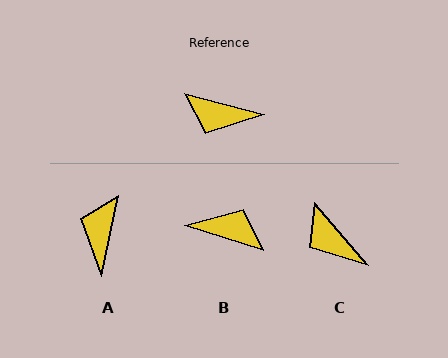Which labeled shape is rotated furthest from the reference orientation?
B, about 178 degrees away.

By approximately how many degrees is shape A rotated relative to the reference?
Approximately 87 degrees clockwise.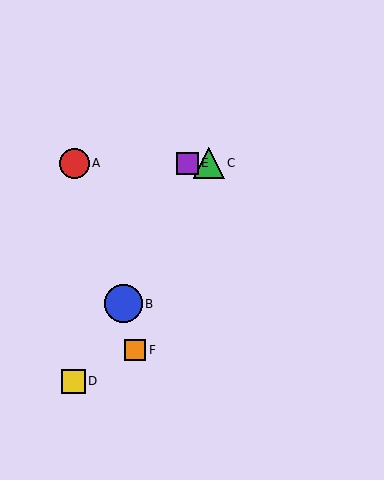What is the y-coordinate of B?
Object B is at y≈304.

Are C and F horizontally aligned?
No, C is at y≈163 and F is at y≈350.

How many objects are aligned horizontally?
3 objects (A, C, E) are aligned horizontally.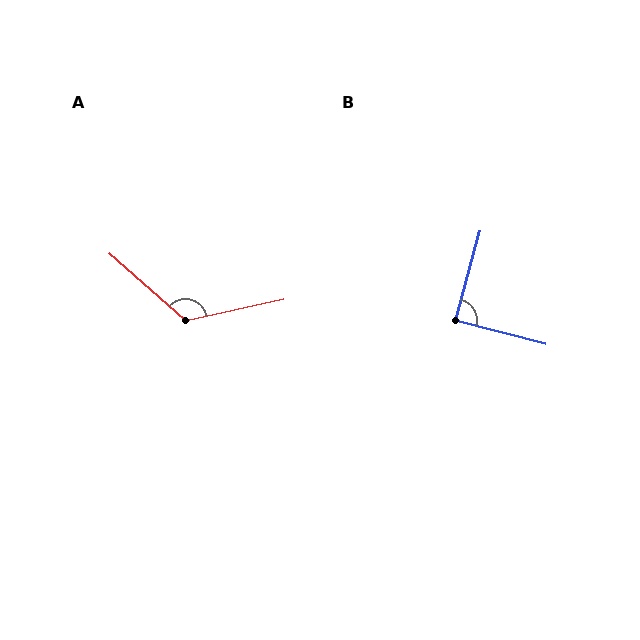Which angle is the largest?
A, at approximately 126 degrees.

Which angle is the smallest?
B, at approximately 90 degrees.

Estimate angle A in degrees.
Approximately 126 degrees.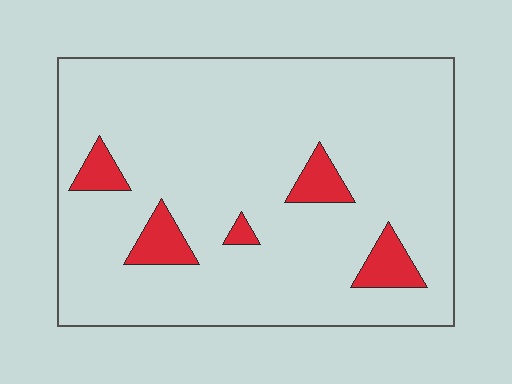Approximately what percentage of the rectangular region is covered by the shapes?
Approximately 10%.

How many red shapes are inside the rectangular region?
5.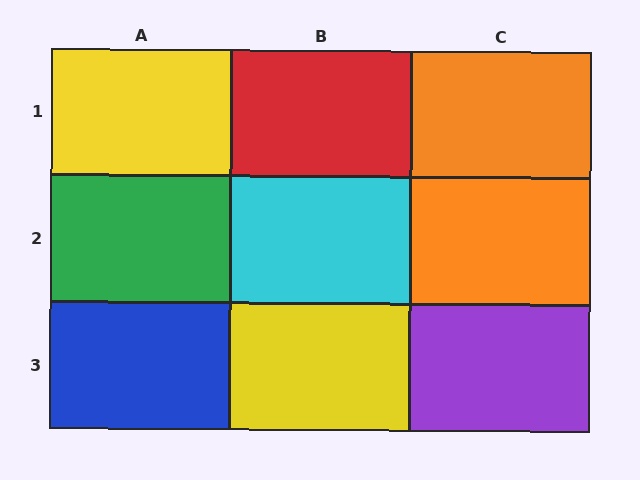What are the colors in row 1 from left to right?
Yellow, red, orange.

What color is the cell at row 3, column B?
Yellow.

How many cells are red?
1 cell is red.